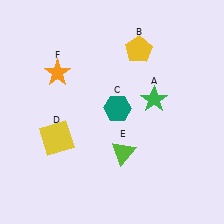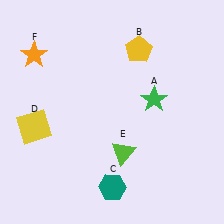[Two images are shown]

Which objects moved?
The objects that moved are: the teal hexagon (C), the yellow square (D), the orange star (F).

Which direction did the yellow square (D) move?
The yellow square (D) moved left.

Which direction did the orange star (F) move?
The orange star (F) moved left.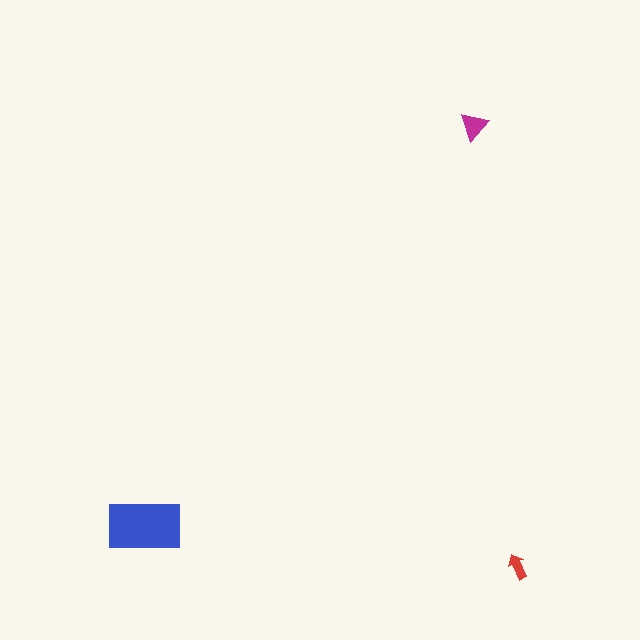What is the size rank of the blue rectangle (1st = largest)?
1st.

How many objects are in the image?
There are 3 objects in the image.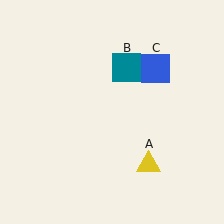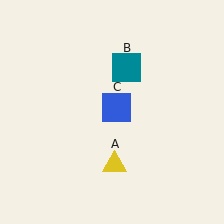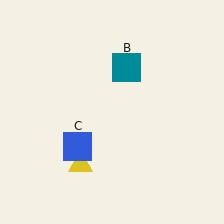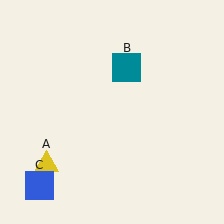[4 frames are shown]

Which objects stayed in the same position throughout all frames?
Teal square (object B) remained stationary.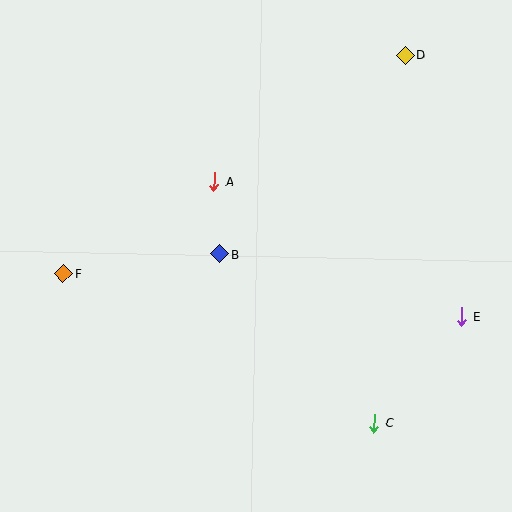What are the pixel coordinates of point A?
Point A is at (214, 182).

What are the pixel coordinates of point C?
Point C is at (374, 423).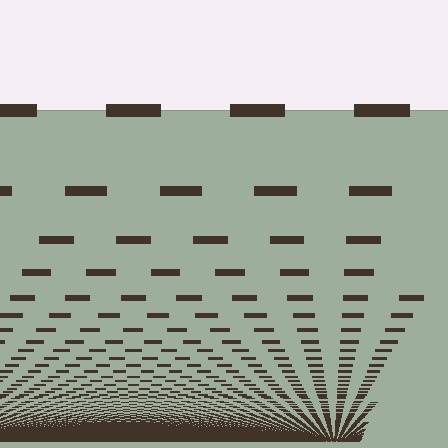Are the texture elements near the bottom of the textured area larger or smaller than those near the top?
Smaller. The gradient is inverted — elements near the bottom are smaller and denser.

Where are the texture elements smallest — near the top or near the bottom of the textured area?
Near the bottom.